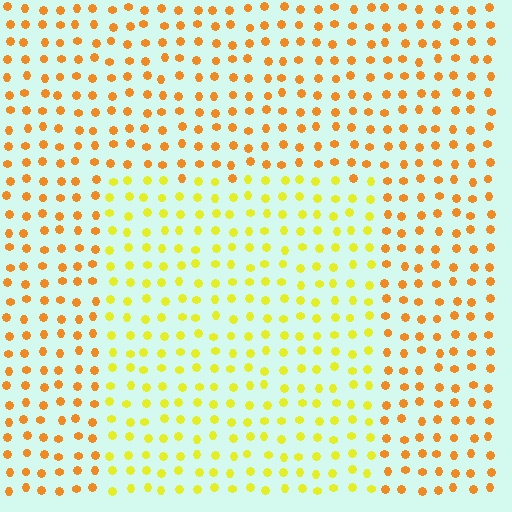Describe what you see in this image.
The image is filled with small orange elements in a uniform arrangement. A rectangle-shaped region is visible where the elements are tinted to a slightly different hue, forming a subtle color boundary.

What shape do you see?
I see a rectangle.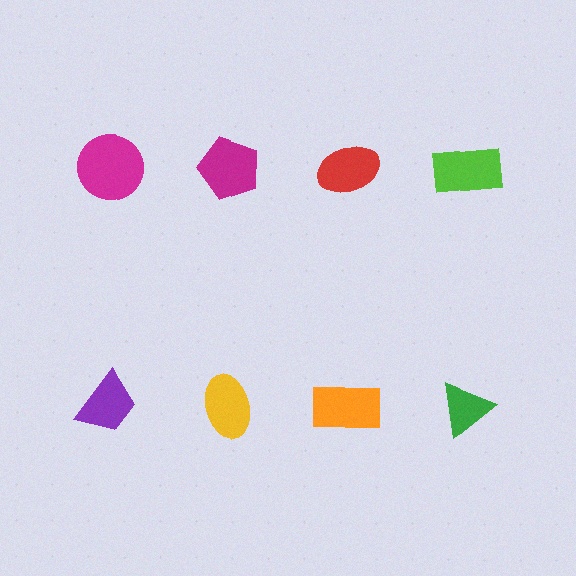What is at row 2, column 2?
A yellow ellipse.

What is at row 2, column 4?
A green triangle.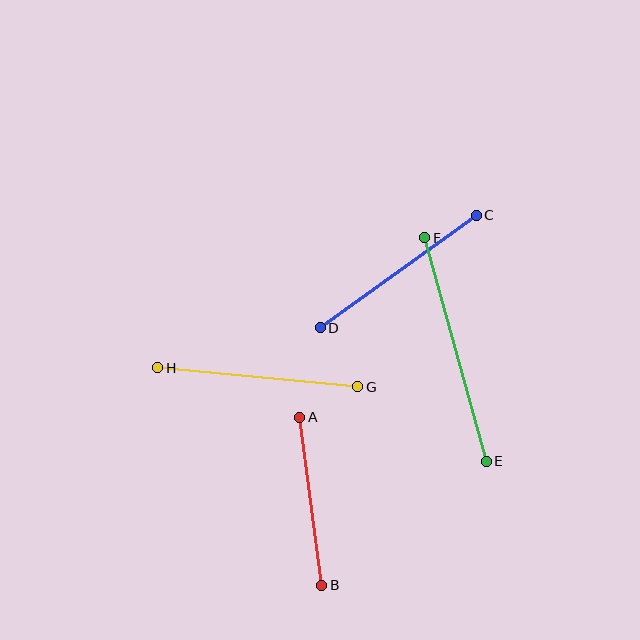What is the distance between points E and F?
The distance is approximately 232 pixels.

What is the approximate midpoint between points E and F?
The midpoint is at approximately (455, 350) pixels.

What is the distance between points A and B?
The distance is approximately 170 pixels.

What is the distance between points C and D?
The distance is approximately 192 pixels.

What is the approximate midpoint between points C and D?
The midpoint is at approximately (398, 272) pixels.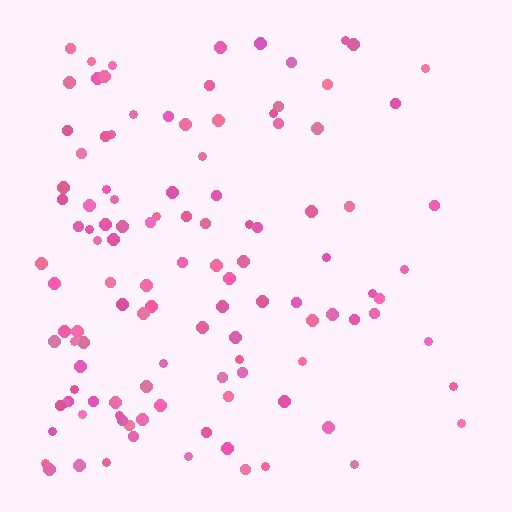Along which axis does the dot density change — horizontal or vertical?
Horizontal.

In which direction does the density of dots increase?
From right to left, with the left side densest.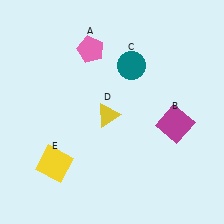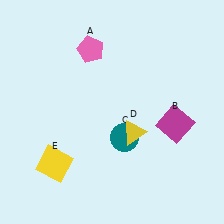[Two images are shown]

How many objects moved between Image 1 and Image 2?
2 objects moved between the two images.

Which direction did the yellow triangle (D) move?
The yellow triangle (D) moved right.